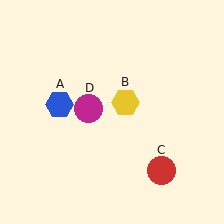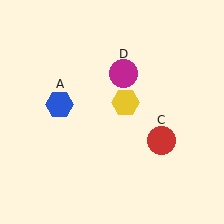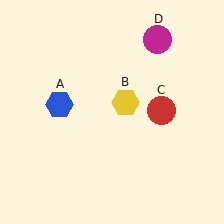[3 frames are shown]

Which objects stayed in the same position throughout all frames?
Blue hexagon (object A) and yellow hexagon (object B) remained stationary.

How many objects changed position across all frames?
2 objects changed position: red circle (object C), magenta circle (object D).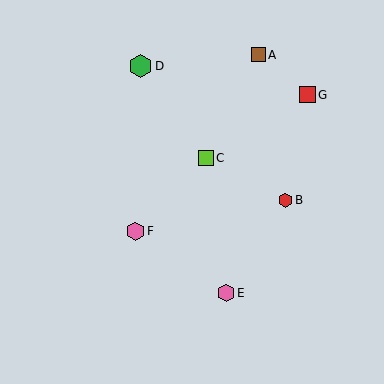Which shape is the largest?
The green hexagon (labeled D) is the largest.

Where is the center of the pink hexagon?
The center of the pink hexagon is at (226, 293).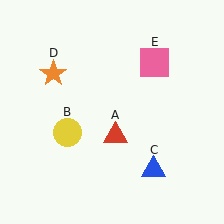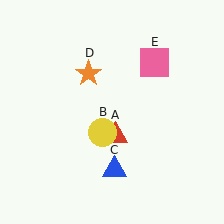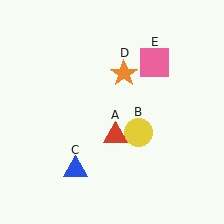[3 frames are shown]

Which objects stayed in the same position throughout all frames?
Red triangle (object A) and pink square (object E) remained stationary.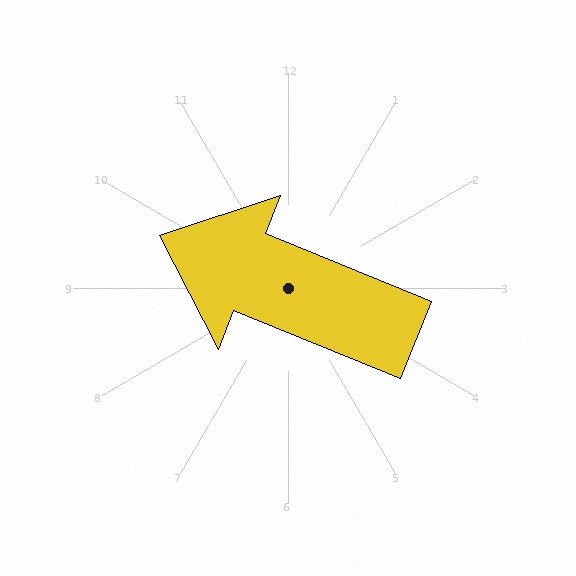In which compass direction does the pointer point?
West.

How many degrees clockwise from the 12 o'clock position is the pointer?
Approximately 292 degrees.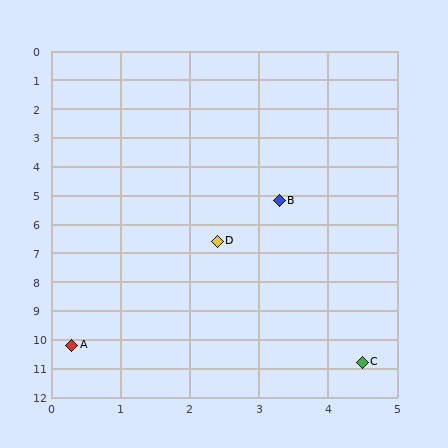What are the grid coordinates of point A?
Point A is at approximately (0.3, 10.2).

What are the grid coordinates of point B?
Point B is at approximately (3.3, 5.2).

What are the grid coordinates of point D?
Point D is at approximately (2.4, 6.6).